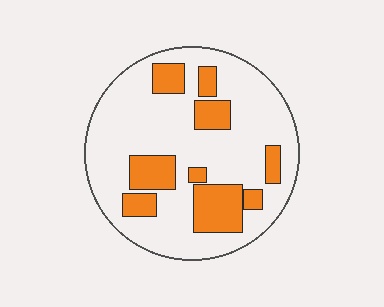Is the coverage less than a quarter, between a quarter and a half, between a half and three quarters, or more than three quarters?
Less than a quarter.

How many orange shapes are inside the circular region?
9.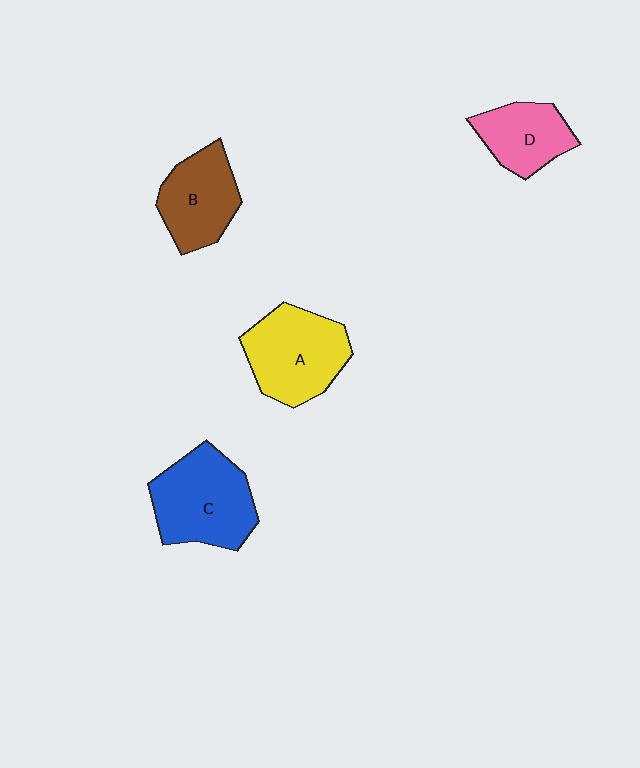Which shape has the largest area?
Shape C (blue).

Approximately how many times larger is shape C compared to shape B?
Approximately 1.3 times.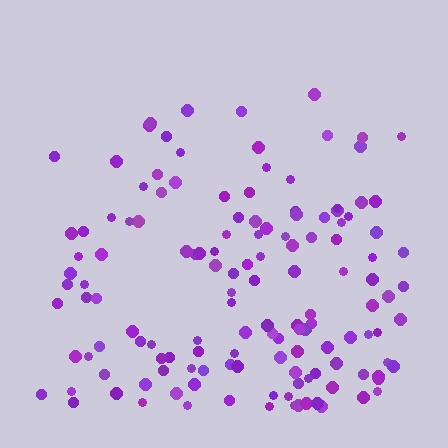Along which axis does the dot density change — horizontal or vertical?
Vertical.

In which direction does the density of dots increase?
From top to bottom, with the bottom side densest.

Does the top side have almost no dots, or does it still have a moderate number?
Still a moderate number, just noticeably fewer than the bottom.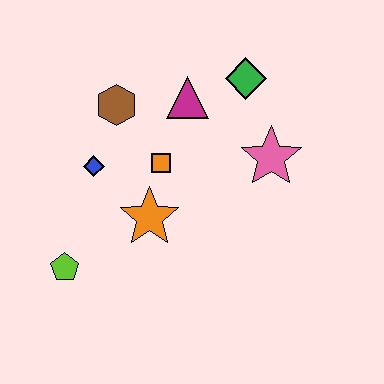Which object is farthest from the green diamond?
The lime pentagon is farthest from the green diamond.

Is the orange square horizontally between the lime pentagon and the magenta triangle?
Yes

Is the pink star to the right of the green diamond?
Yes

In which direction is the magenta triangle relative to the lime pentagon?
The magenta triangle is above the lime pentagon.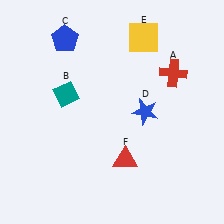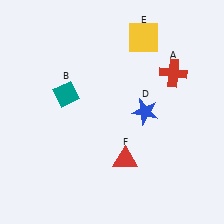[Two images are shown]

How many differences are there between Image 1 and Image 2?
There is 1 difference between the two images.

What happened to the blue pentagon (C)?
The blue pentagon (C) was removed in Image 2. It was in the top-left area of Image 1.